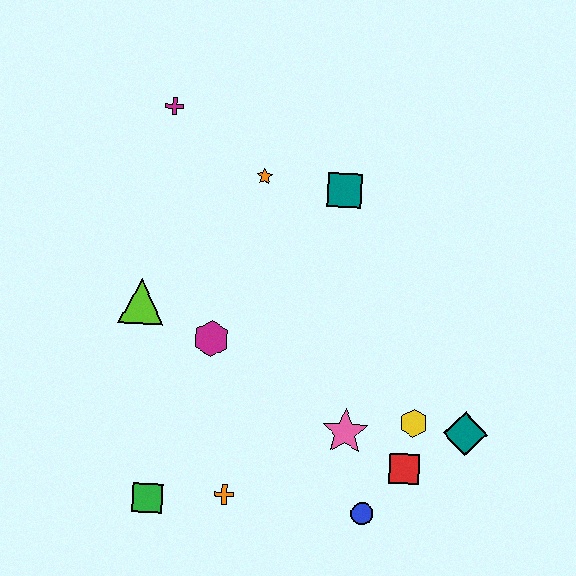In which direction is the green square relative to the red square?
The green square is to the left of the red square.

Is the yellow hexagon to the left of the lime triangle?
No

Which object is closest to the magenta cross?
The orange star is closest to the magenta cross.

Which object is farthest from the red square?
The magenta cross is farthest from the red square.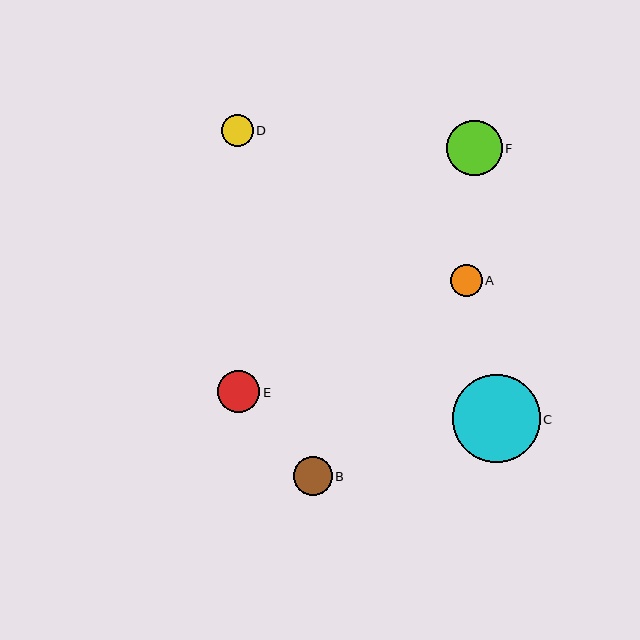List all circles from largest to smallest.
From largest to smallest: C, F, E, B, A, D.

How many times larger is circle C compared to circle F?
Circle C is approximately 1.6 times the size of circle F.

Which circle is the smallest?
Circle D is the smallest with a size of approximately 31 pixels.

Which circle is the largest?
Circle C is the largest with a size of approximately 88 pixels.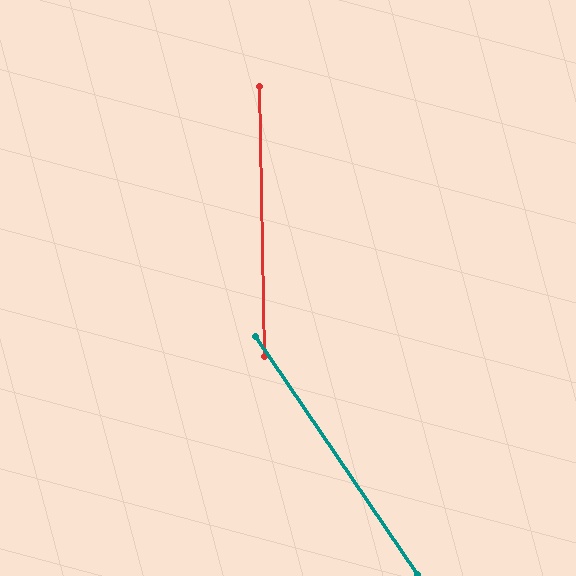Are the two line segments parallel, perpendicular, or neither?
Neither parallel nor perpendicular — they differ by about 33°.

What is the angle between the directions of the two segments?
Approximately 33 degrees.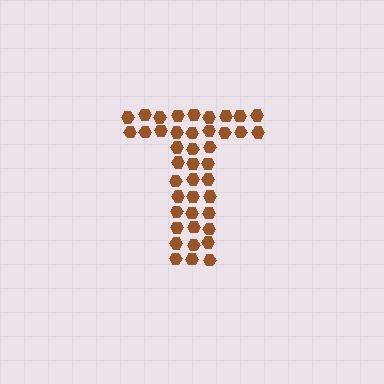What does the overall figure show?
The overall figure shows the letter T.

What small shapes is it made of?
It is made of small hexagons.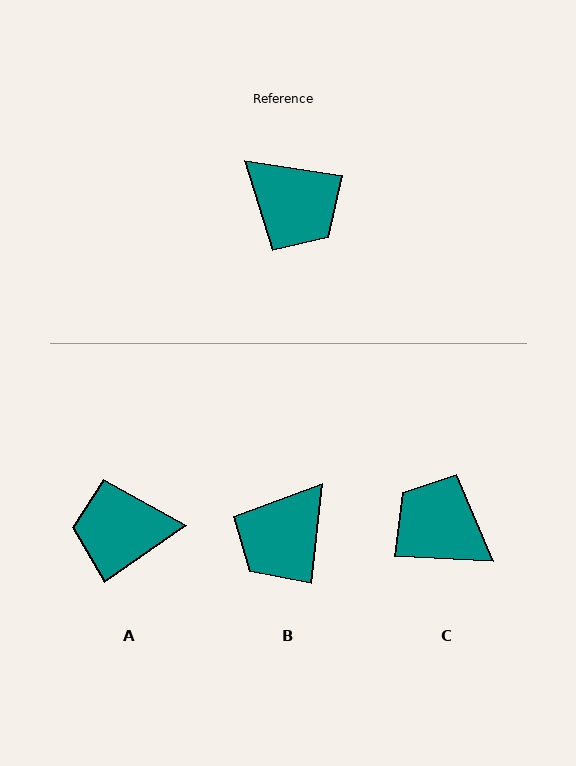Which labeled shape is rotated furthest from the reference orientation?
C, about 175 degrees away.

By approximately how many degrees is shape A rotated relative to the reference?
Approximately 137 degrees clockwise.